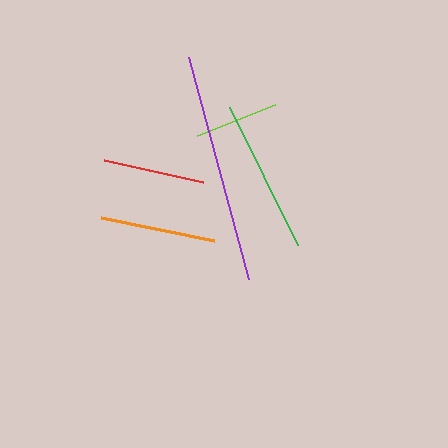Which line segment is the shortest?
The lime line is the shortest at approximately 84 pixels.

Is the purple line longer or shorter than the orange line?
The purple line is longer than the orange line.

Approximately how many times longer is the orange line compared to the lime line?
The orange line is approximately 1.4 times the length of the lime line.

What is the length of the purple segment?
The purple segment is approximately 229 pixels long.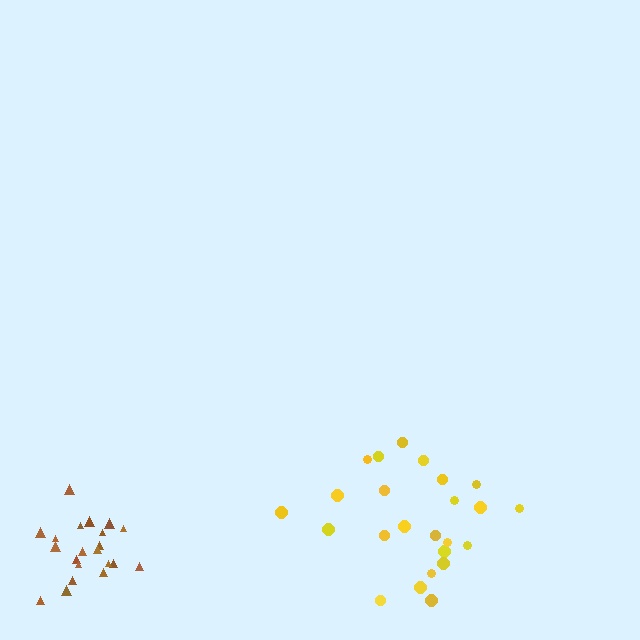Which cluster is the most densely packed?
Brown.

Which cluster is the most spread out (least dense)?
Yellow.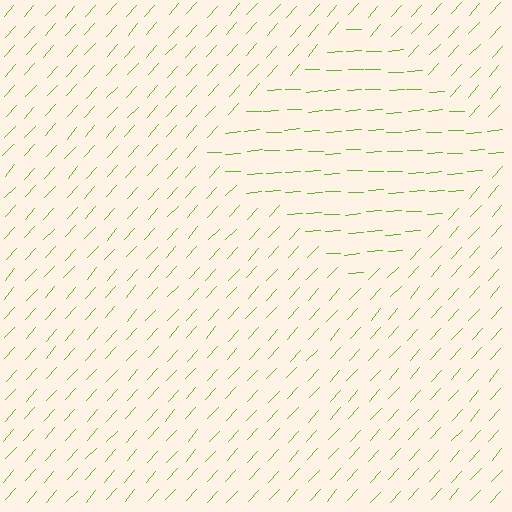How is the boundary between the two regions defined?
The boundary is defined purely by a change in line orientation (approximately 45 degrees difference). All lines are the same color and thickness.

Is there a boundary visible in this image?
Yes, there is a texture boundary formed by a change in line orientation.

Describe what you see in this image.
The image is filled with small lime line segments. A diamond region in the image has lines oriented differently from the surrounding lines, creating a visible texture boundary.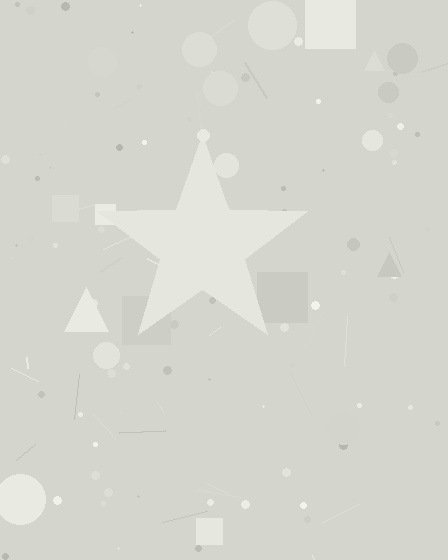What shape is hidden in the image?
A star is hidden in the image.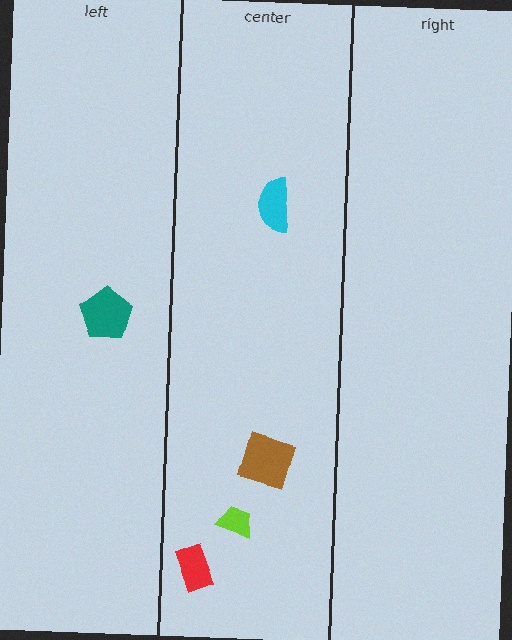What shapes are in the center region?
The red rectangle, the cyan semicircle, the brown square, the lime trapezoid.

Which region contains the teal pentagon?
The left region.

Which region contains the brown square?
The center region.